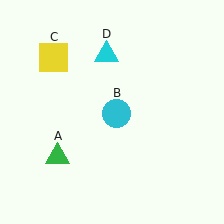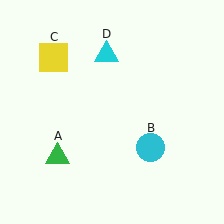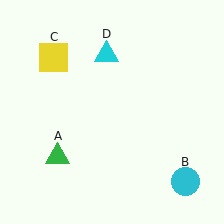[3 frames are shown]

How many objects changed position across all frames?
1 object changed position: cyan circle (object B).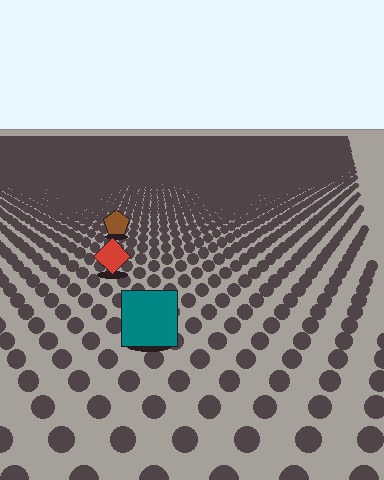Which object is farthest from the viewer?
The brown pentagon is farthest from the viewer. It appears smaller and the ground texture around it is denser.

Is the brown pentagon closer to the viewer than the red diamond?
No. The red diamond is closer — you can tell from the texture gradient: the ground texture is coarser near it.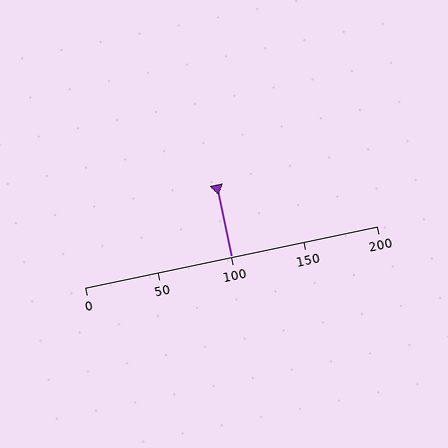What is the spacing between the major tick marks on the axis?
The major ticks are spaced 50 apart.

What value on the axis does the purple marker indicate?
The marker indicates approximately 100.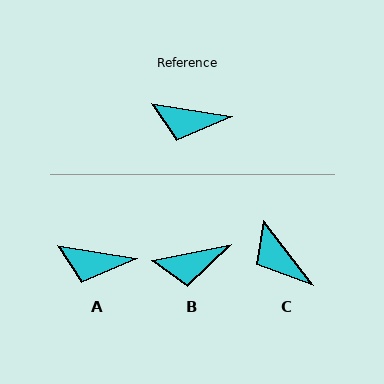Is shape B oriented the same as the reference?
No, it is off by about 20 degrees.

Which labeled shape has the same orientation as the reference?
A.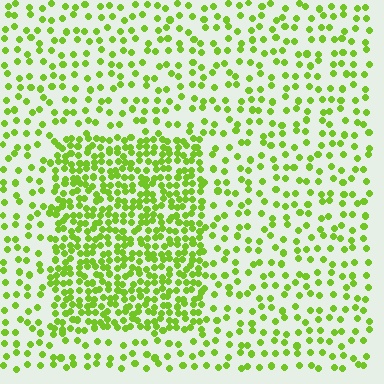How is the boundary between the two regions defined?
The boundary is defined by a change in element density (approximately 2.4x ratio). All elements are the same color, size, and shape.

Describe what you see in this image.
The image contains small lime elements arranged at two different densities. A rectangle-shaped region is visible where the elements are more densely packed than the surrounding area.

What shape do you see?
I see a rectangle.